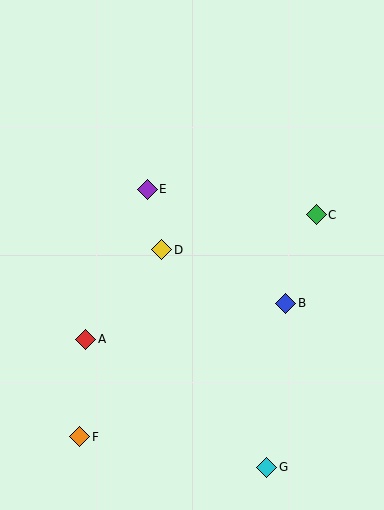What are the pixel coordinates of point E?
Point E is at (147, 189).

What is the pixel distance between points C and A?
The distance between C and A is 262 pixels.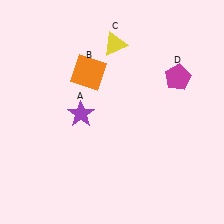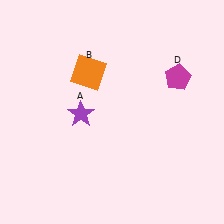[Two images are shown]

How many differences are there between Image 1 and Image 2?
There is 1 difference between the two images.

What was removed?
The yellow triangle (C) was removed in Image 2.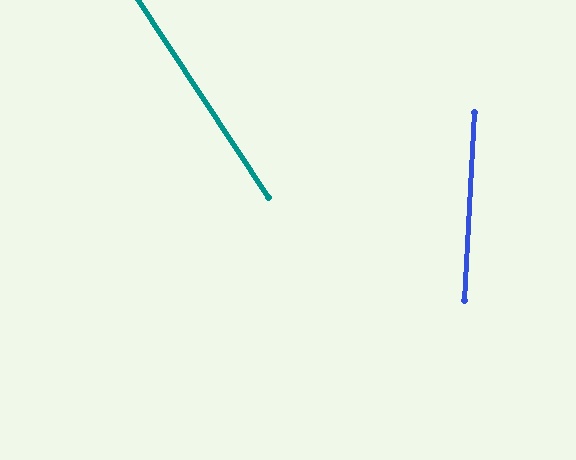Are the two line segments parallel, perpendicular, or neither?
Neither parallel nor perpendicular — they differ by about 37°.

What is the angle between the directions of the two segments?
Approximately 37 degrees.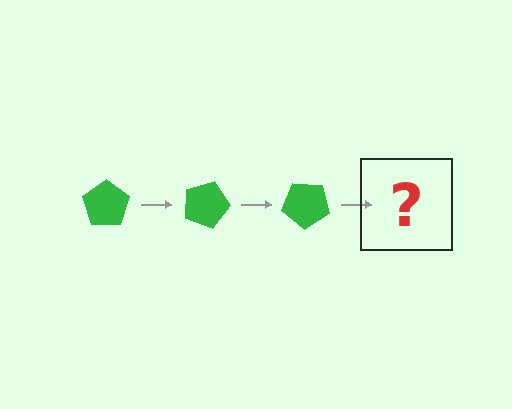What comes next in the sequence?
The next element should be a green pentagon rotated 60 degrees.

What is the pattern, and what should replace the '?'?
The pattern is that the pentagon rotates 20 degrees each step. The '?' should be a green pentagon rotated 60 degrees.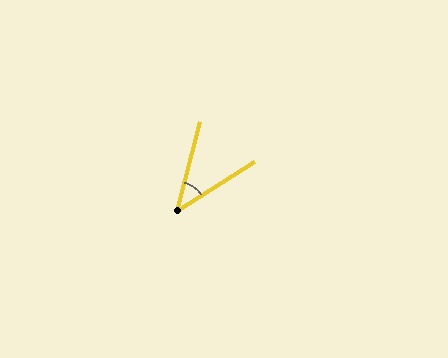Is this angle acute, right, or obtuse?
It is acute.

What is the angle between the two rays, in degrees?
Approximately 43 degrees.